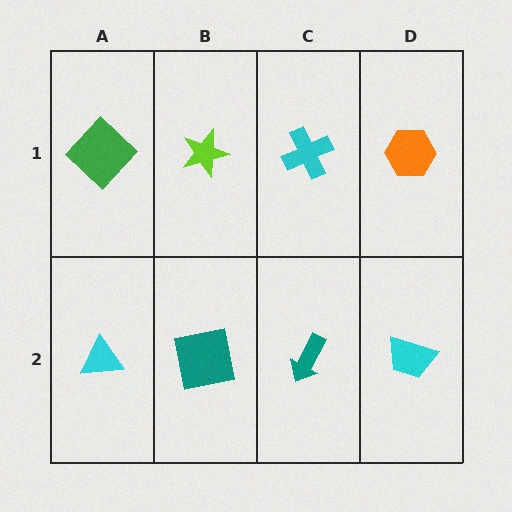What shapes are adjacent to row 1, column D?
A cyan trapezoid (row 2, column D), a cyan cross (row 1, column C).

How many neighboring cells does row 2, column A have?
2.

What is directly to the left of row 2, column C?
A teal square.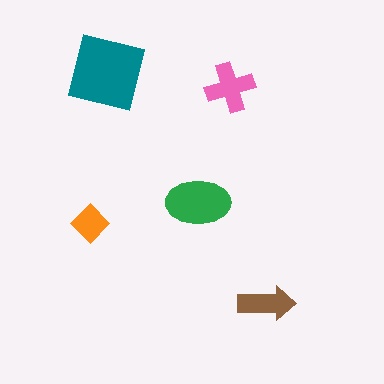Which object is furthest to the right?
The brown arrow is rightmost.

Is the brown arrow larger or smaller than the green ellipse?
Smaller.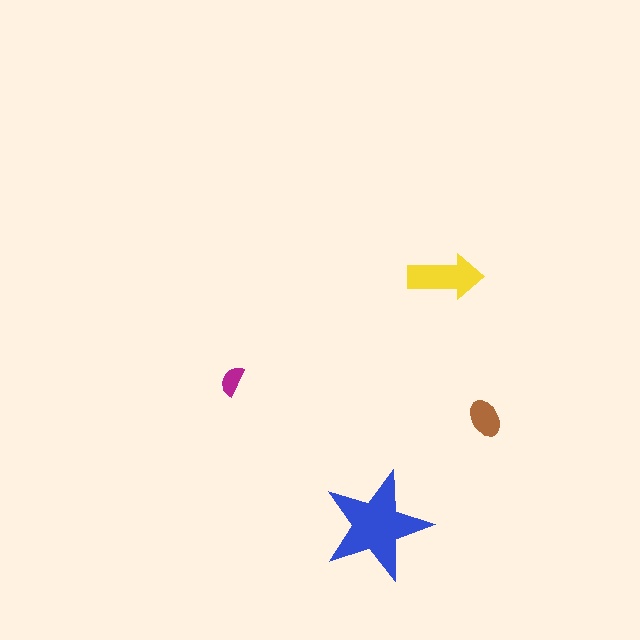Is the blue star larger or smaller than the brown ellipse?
Larger.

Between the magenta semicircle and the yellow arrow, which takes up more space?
The yellow arrow.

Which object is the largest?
The blue star.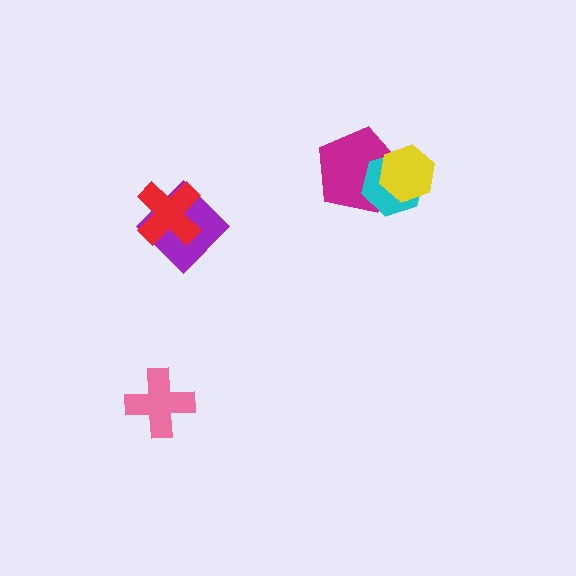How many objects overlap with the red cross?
1 object overlaps with the red cross.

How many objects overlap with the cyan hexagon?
2 objects overlap with the cyan hexagon.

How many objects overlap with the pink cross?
0 objects overlap with the pink cross.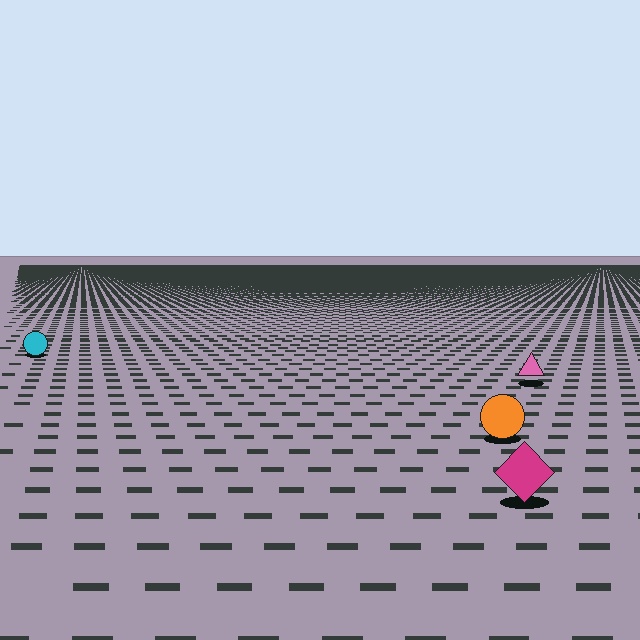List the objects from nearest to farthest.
From nearest to farthest: the magenta diamond, the orange circle, the pink triangle, the cyan circle.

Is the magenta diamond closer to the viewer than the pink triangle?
Yes. The magenta diamond is closer — you can tell from the texture gradient: the ground texture is coarser near it.